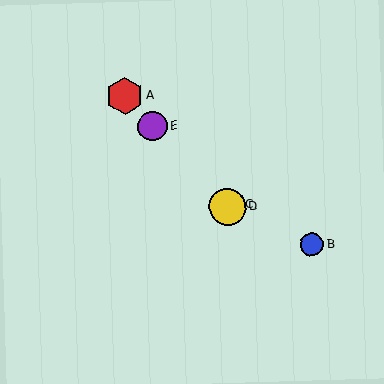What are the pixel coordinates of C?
Object C is at (226, 205).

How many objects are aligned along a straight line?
4 objects (A, C, D, E) are aligned along a straight line.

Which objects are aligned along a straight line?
Objects A, C, D, E are aligned along a straight line.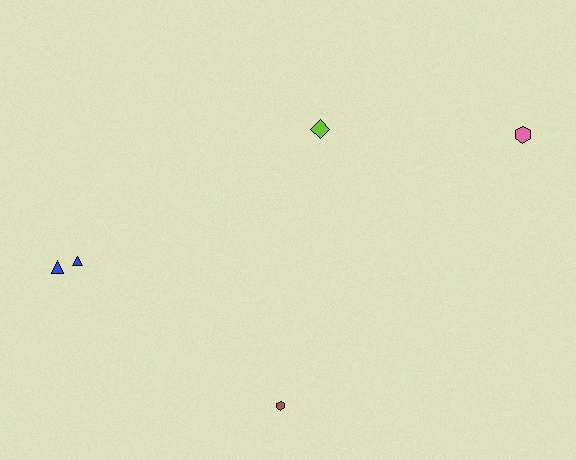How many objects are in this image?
There are 5 objects.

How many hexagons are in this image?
There are 2 hexagons.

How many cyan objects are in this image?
There are no cyan objects.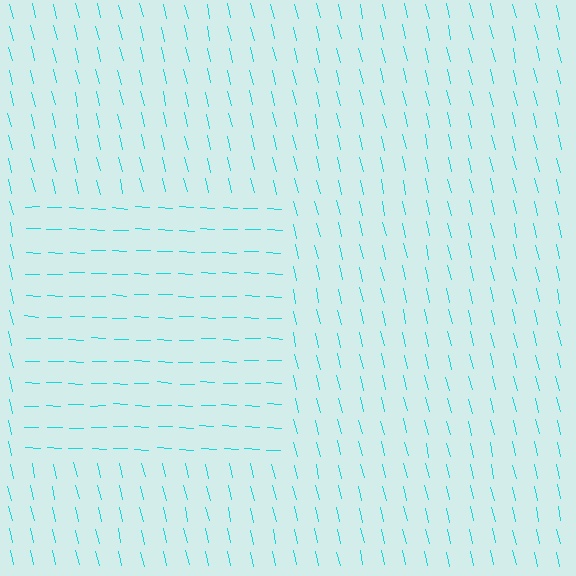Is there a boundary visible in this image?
Yes, there is a texture boundary formed by a change in line orientation.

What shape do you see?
I see a rectangle.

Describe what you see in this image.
The image is filled with small cyan line segments. A rectangle region in the image has lines oriented differently from the surrounding lines, creating a visible texture boundary.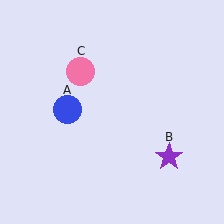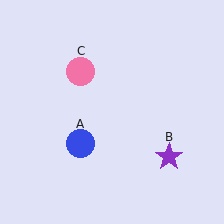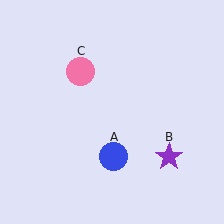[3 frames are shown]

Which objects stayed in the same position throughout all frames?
Purple star (object B) and pink circle (object C) remained stationary.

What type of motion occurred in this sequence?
The blue circle (object A) rotated counterclockwise around the center of the scene.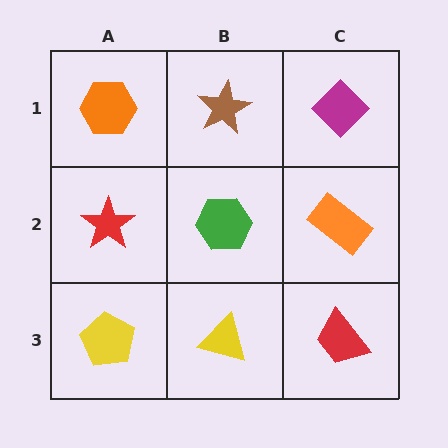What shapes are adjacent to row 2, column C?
A magenta diamond (row 1, column C), a red trapezoid (row 3, column C), a green hexagon (row 2, column B).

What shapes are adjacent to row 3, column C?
An orange rectangle (row 2, column C), a yellow triangle (row 3, column B).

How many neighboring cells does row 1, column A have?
2.